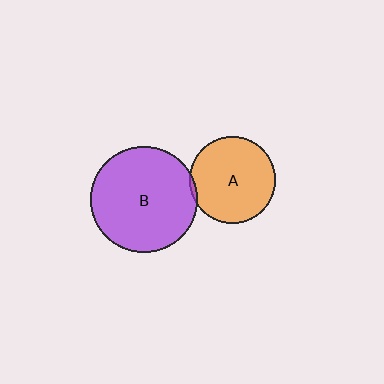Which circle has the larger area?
Circle B (purple).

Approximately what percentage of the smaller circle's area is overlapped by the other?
Approximately 5%.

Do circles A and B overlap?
Yes.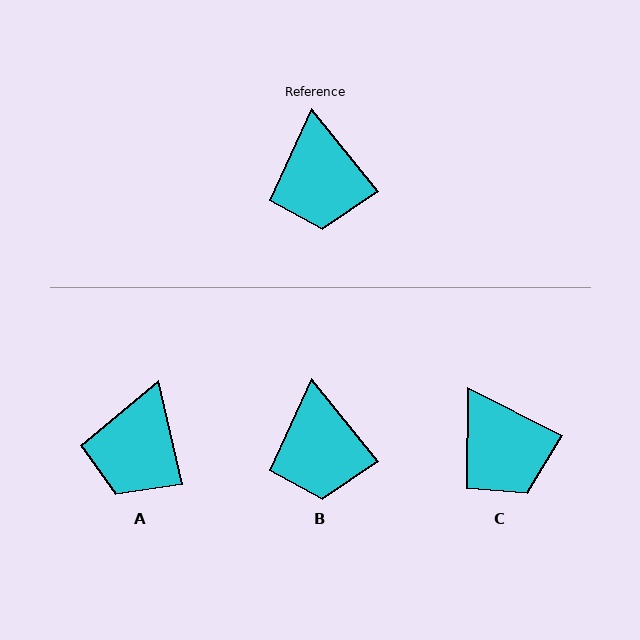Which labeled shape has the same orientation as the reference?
B.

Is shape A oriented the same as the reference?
No, it is off by about 26 degrees.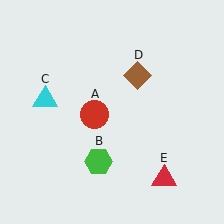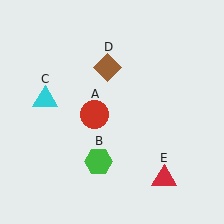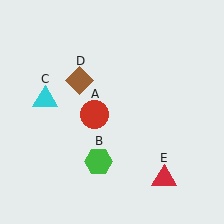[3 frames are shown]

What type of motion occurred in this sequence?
The brown diamond (object D) rotated counterclockwise around the center of the scene.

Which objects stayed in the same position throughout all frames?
Red circle (object A) and green hexagon (object B) and cyan triangle (object C) and red triangle (object E) remained stationary.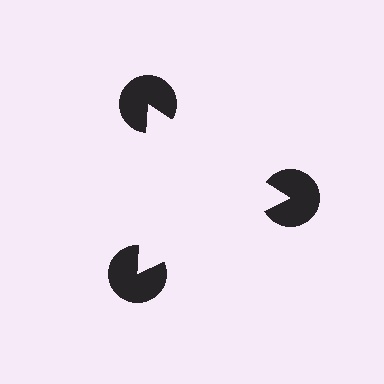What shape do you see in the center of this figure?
An illusory triangle — its edges are inferred from the aligned wedge cuts in the pac-man discs, not physically drawn.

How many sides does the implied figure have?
3 sides.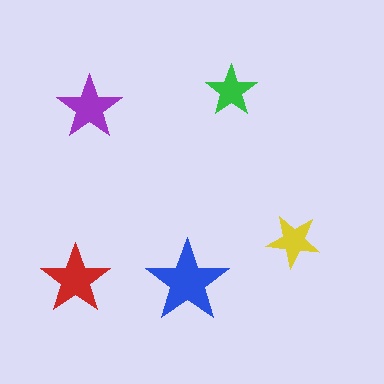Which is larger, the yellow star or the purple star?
The purple one.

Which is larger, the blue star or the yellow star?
The blue one.